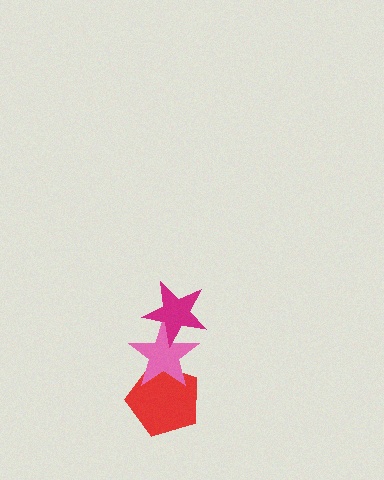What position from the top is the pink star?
The pink star is 2nd from the top.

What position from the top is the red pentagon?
The red pentagon is 3rd from the top.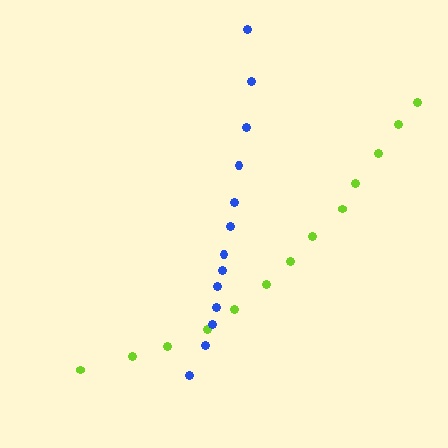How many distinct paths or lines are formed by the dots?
There are 2 distinct paths.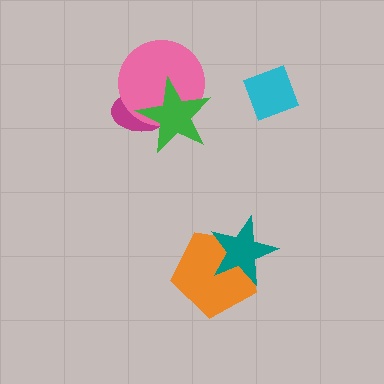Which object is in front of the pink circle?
The green star is in front of the pink circle.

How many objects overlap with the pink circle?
2 objects overlap with the pink circle.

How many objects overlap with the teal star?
1 object overlaps with the teal star.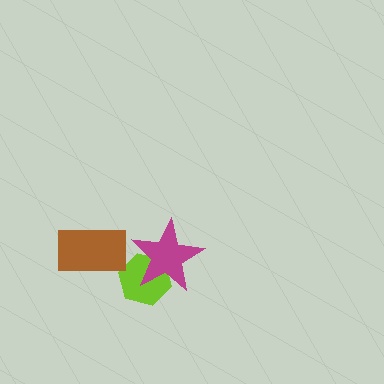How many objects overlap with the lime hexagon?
1 object overlaps with the lime hexagon.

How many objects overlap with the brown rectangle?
0 objects overlap with the brown rectangle.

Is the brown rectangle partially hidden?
No, no other shape covers it.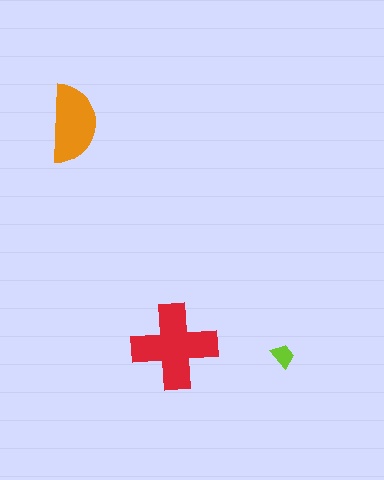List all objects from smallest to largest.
The lime trapezoid, the orange semicircle, the red cross.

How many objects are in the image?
There are 3 objects in the image.